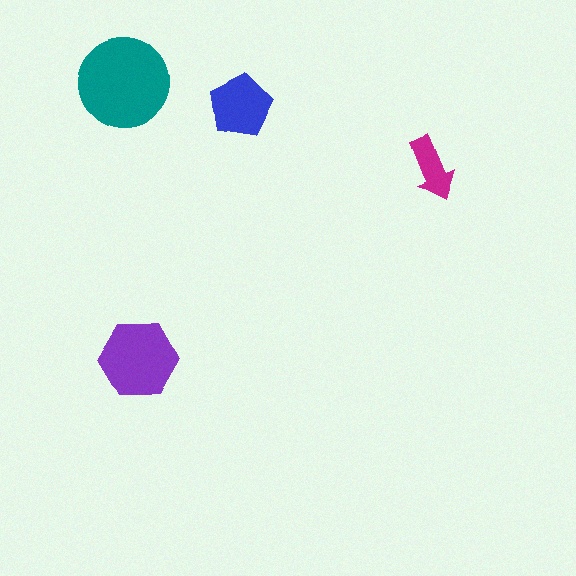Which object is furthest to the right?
The magenta arrow is rightmost.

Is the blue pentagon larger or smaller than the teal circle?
Smaller.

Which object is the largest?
The teal circle.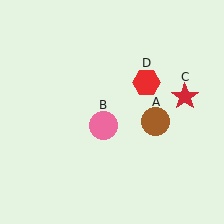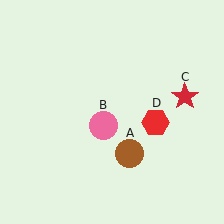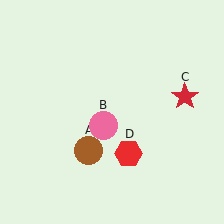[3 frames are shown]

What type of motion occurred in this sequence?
The brown circle (object A), red hexagon (object D) rotated clockwise around the center of the scene.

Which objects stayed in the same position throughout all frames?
Pink circle (object B) and red star (object C) remained stationary.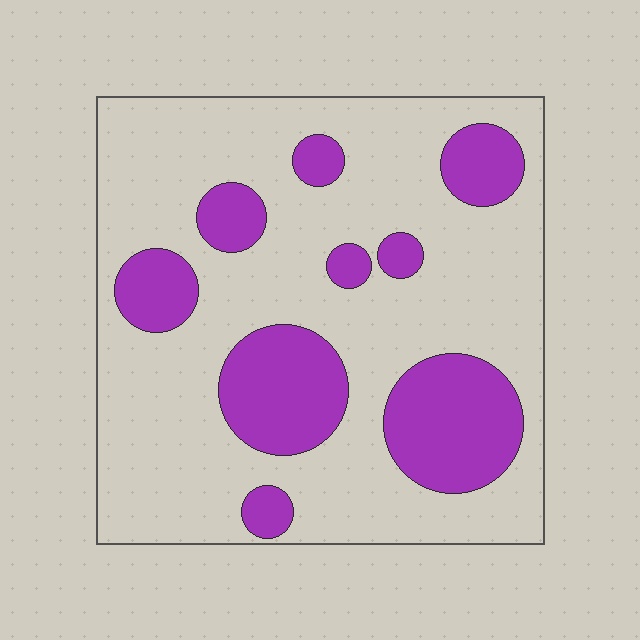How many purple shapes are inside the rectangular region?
9.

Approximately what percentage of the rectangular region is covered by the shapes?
Approximately 25%.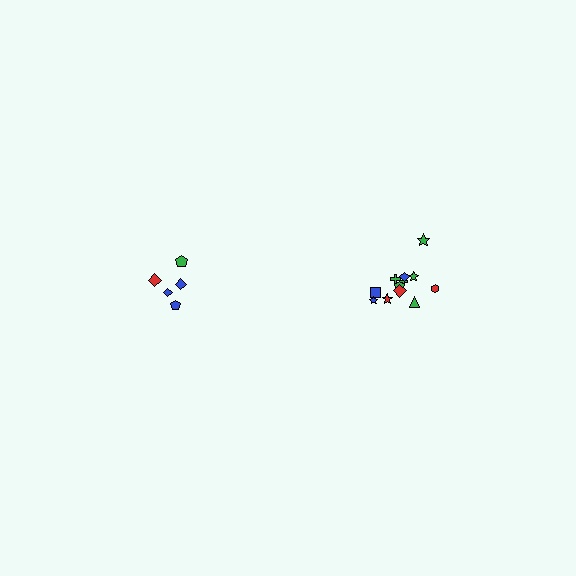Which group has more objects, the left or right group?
The right group.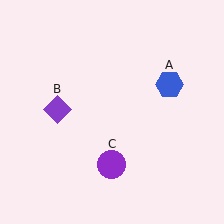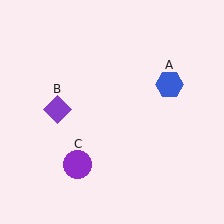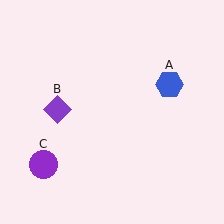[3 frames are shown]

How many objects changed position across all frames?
1 object changed position: purple circle (object C).